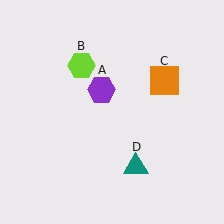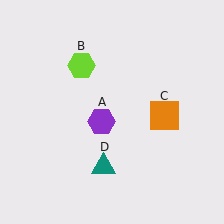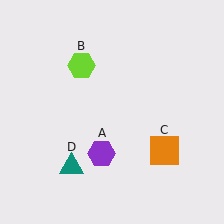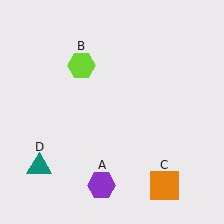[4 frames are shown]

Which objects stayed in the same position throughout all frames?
Lime hexagon (object B) remained stationary.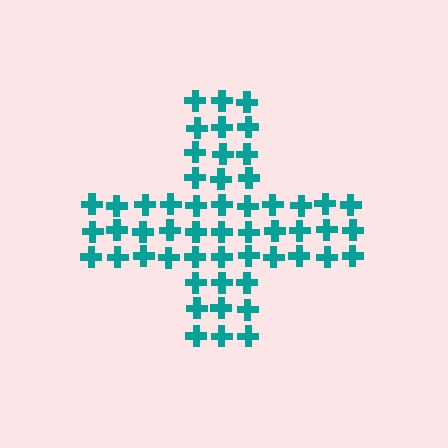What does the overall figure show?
The overall figure shows a cross.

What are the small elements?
The small elements are crosses.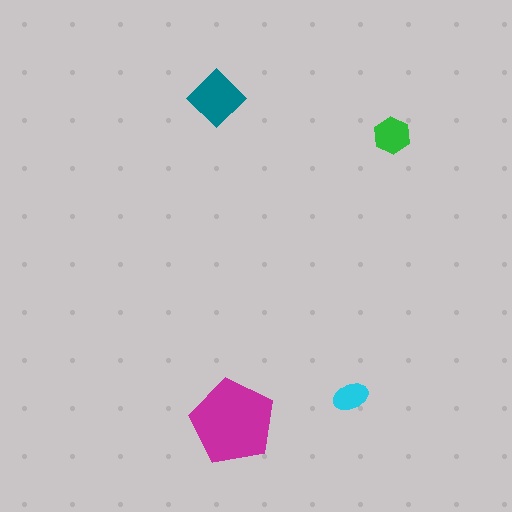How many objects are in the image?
There are 4 objects in the image.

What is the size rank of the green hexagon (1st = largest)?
3rd.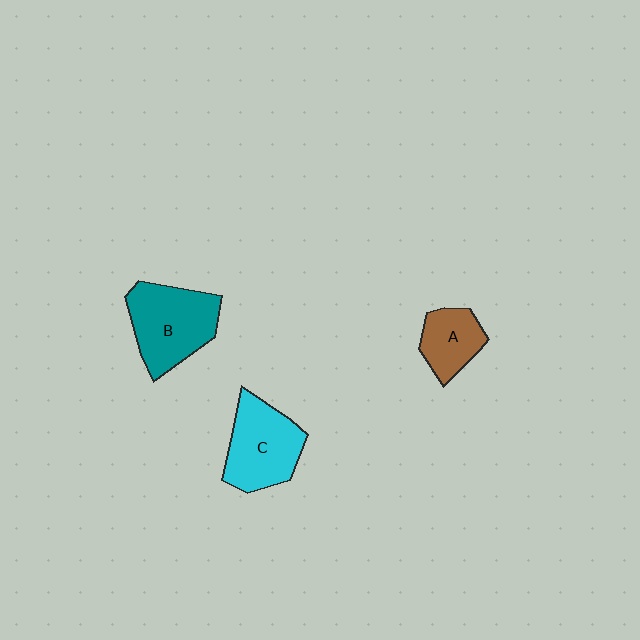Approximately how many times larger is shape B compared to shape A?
Approximately 1.7 times.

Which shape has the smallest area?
Shape A (brown).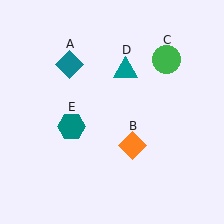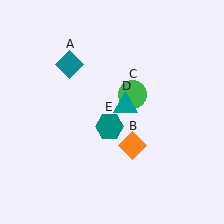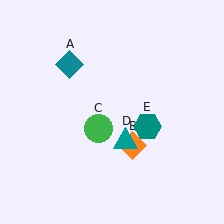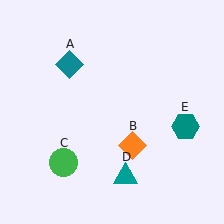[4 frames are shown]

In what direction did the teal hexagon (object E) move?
The teal hexagon (object E) moved right.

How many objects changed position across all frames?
3 objects changed position: green circle (object C), teal triangle (object D), teal hexagon (object E).